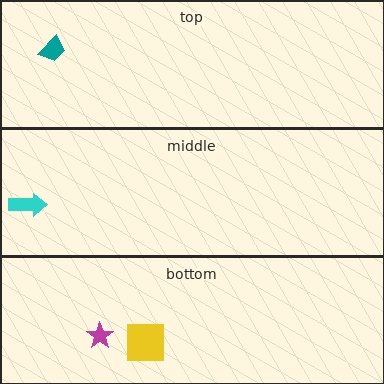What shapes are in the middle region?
The cyan arrow.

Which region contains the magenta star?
The bottom region.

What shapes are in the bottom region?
The magenta star, the yellow square.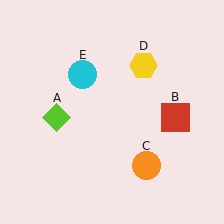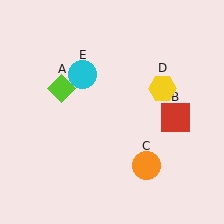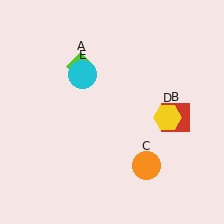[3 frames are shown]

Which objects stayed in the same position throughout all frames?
Red square (object B) and orange circle (object C) and cyan circle (object E) remained stationary.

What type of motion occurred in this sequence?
The lime diamond (object A), yellow hexagon (object D) rotated clockwise around the center of the scene.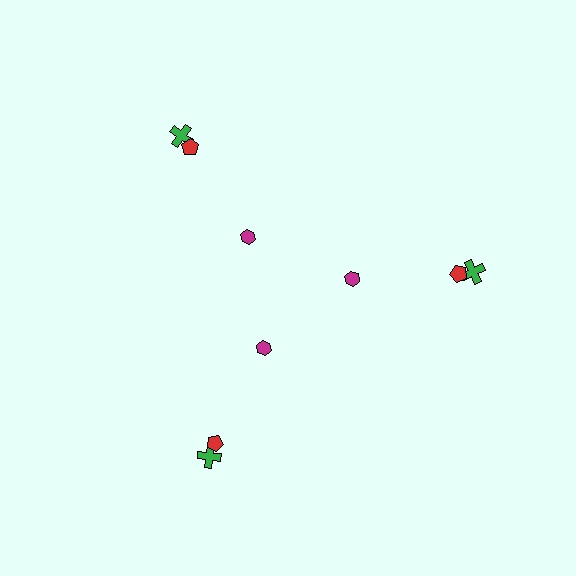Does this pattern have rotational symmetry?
Yes, this pattern has 3-fold rotational symmetry. It looks the same after rotating 120 degrees around the center.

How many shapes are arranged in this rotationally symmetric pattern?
There are 9 shapes, arranged in 3 groups of 3.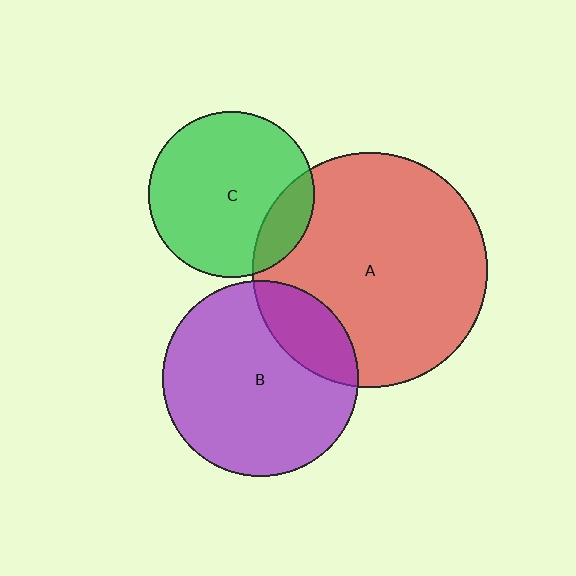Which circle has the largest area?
Circle A (red).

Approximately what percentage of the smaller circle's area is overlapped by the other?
Approximately 15%.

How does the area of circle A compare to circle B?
Approximately 1.4 times.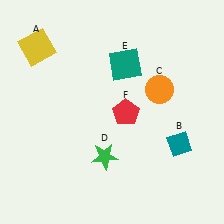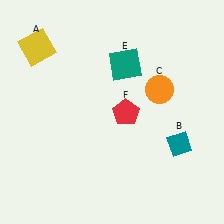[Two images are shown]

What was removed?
The green star (D) was removed in Image 2.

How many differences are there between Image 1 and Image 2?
There is 1 difference between the two images.